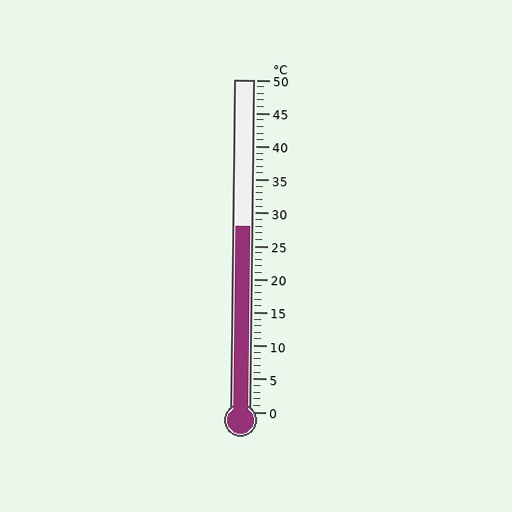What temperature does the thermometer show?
The thermometer shows approximately 28°C.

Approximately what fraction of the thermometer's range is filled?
The thermometer is filled to approximately 55% of its range.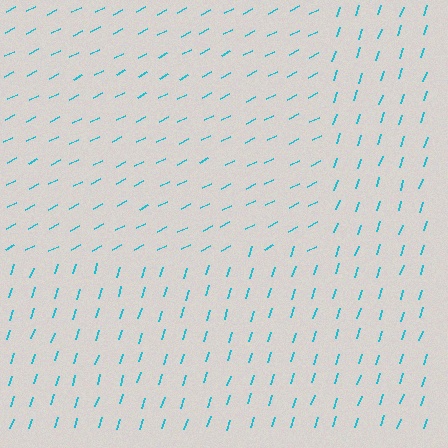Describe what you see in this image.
The image is filled with small cyan line segments. A rectangle region in the image has lines oriented differently from the surrounding lines, creating a visible texture boundary.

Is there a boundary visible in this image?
Yes, there is a texture boundary formed by a change in line orientation.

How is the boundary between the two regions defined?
The boundary is defined purely by a change in line orientation (approximately 45 degrees difference). All lines are the same color and thickness.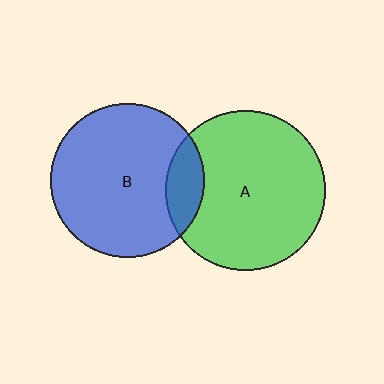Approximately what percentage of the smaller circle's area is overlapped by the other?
Approximately 15%.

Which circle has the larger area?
Circle A (green).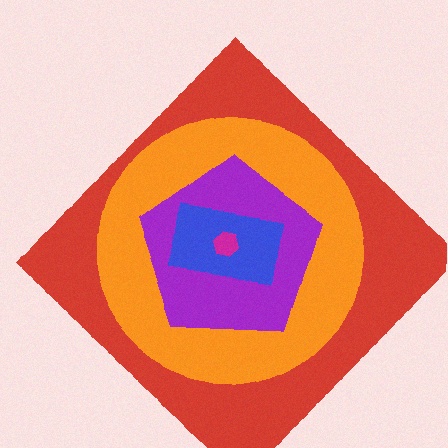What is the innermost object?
The magenta hexagon.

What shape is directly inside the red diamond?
The orange circle.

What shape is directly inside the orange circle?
The purple pentagon.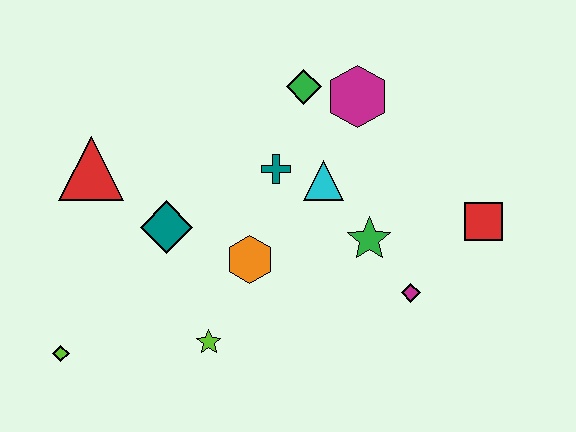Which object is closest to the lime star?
The orange hexagon is closest to the lime star.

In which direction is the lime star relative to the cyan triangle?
The lime star is below the cyan triangle.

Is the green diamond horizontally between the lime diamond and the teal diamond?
No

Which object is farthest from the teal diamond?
The red square is farthest from the teal diamond.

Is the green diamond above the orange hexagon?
Yes